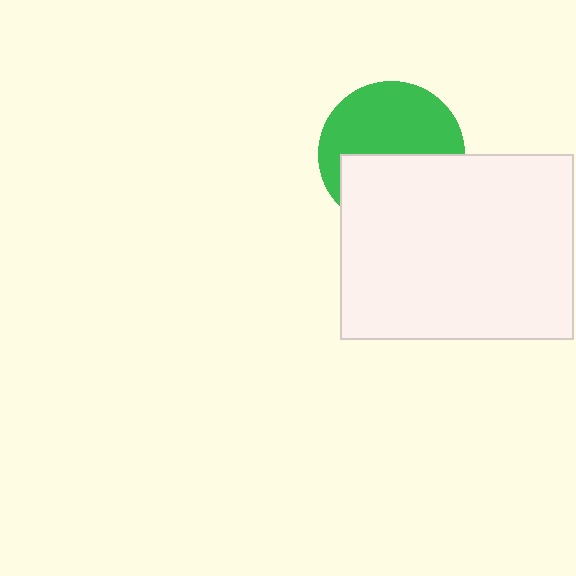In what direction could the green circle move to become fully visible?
The green circle could move up. That would shift it out from behind the white rectangle entirely.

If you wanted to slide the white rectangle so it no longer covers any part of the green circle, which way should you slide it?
Slide it down — that is the most direct way to separate the two shapes.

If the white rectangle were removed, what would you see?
You would see the complete green circle.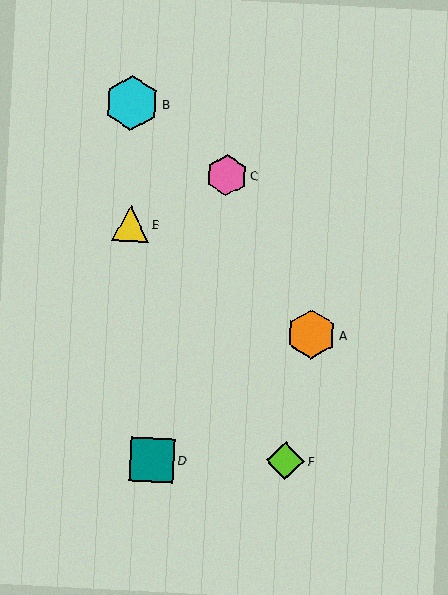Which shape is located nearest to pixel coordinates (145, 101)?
The cyan hexagon (labeled B) at (132, 103) is nearest to that location.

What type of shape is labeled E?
Shape E is a yellow triangle.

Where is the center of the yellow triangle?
The center of the yellow triangle is at (131, 224).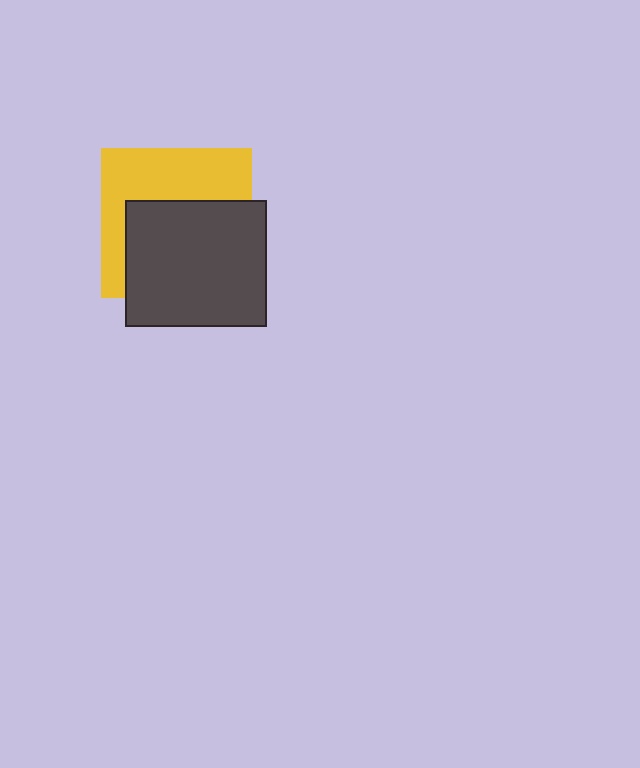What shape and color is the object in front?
The object in front is a dark gray rectangle.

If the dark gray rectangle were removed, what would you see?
You would see the complete yellow square.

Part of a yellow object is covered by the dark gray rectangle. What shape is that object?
It is a square.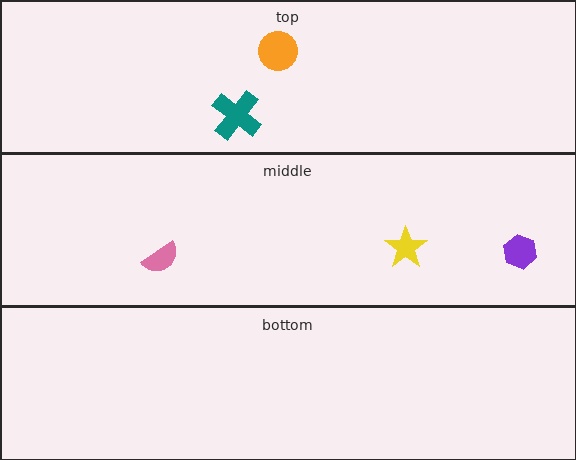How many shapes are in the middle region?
3.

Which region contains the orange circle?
The top region.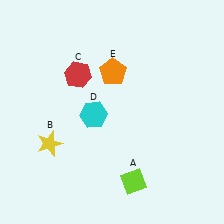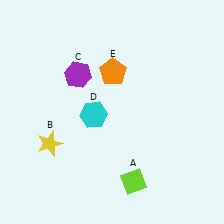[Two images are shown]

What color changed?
The hexagon (C) changed from red in Image 1 to purple in Image 2.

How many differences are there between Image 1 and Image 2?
There is 1 difference between the two images.